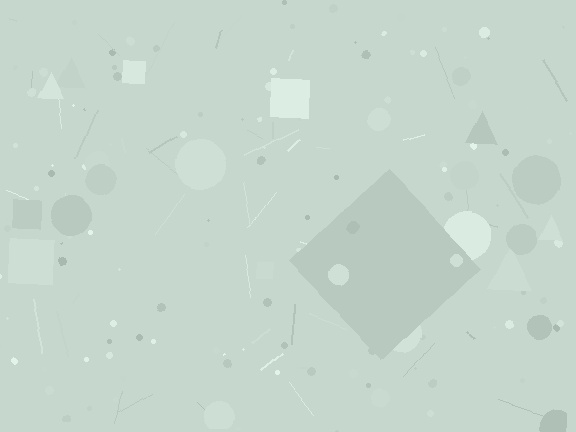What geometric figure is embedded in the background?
A diamond is embedded in the background.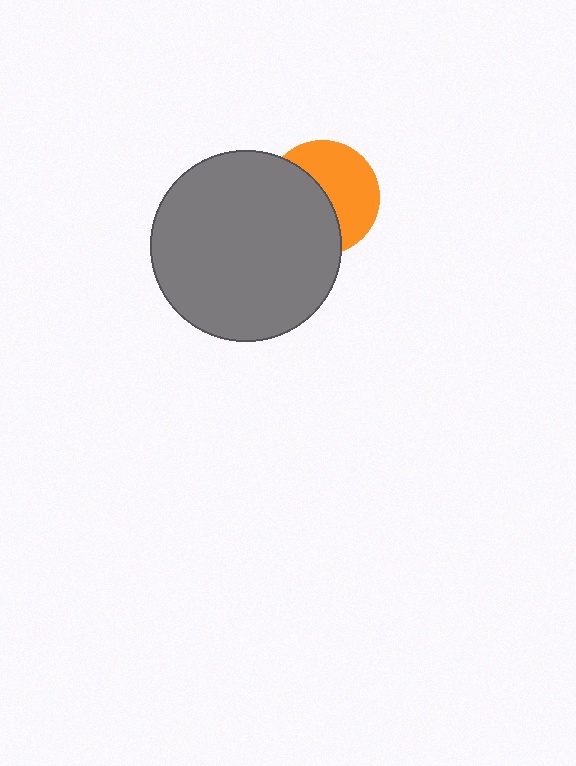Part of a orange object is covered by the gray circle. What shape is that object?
It is a circle.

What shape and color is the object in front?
The object in front is a gray circle.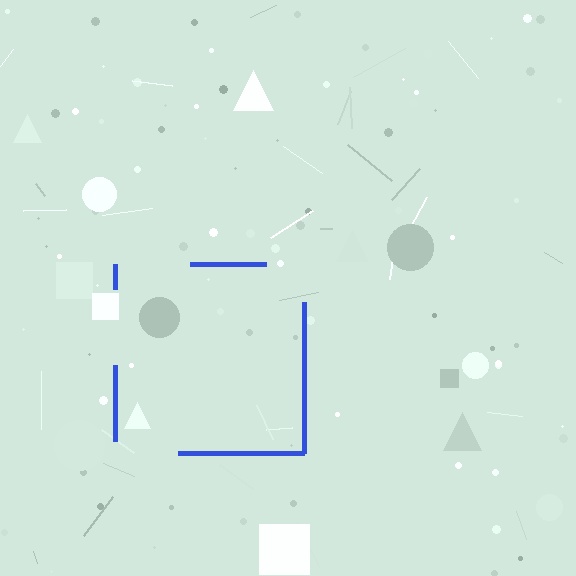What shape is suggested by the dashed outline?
The dashed outline suggests a square.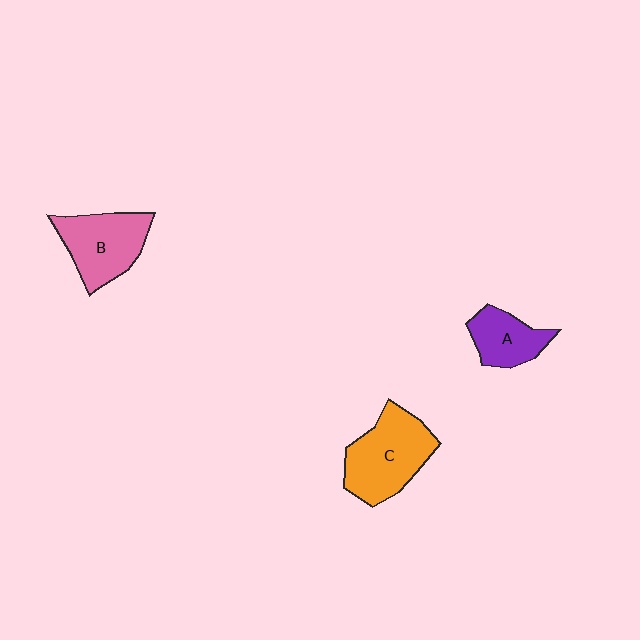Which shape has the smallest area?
Shape A (purple).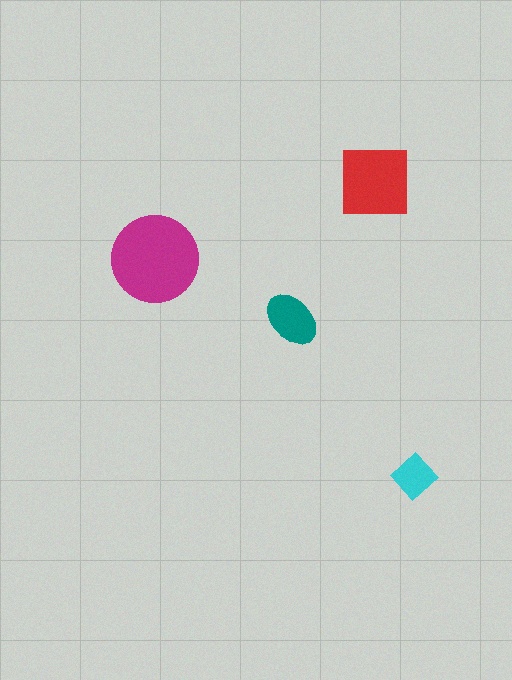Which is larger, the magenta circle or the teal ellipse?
The magenta circle.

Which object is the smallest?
The cyan diamond.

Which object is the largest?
The magenta circle.